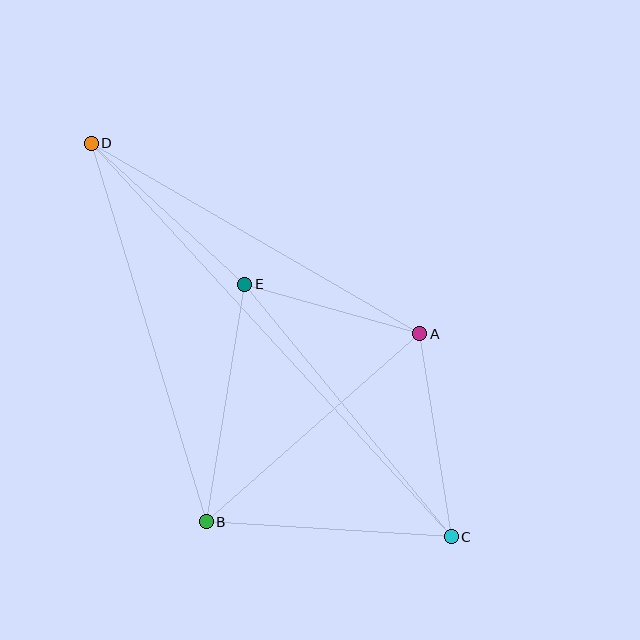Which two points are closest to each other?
Points A and E are closest to each other.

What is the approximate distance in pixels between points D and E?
The distance between D and E is approximately 209 pixels.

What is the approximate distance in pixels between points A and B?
The distance between A and B is approximately 284 pixels.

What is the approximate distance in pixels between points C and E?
The distance between C and E is approximately 326 pixels.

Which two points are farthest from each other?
Points C and D are farthest from each other.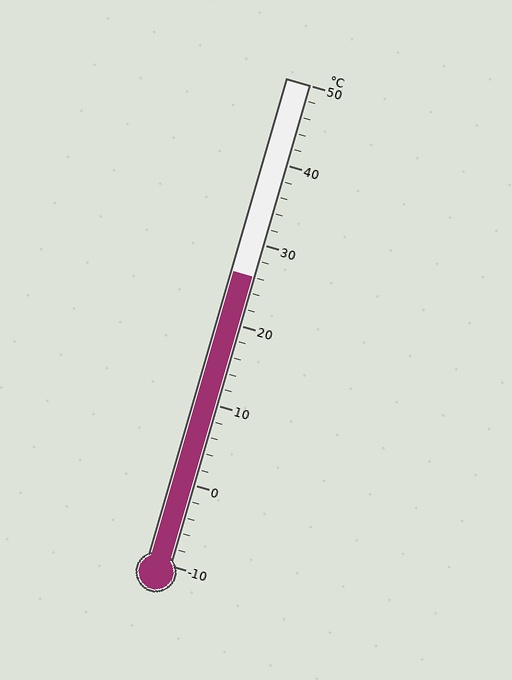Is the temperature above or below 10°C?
The temperature is above 10°C.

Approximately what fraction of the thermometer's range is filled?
The thermometer is filled to approximately 60% of its range.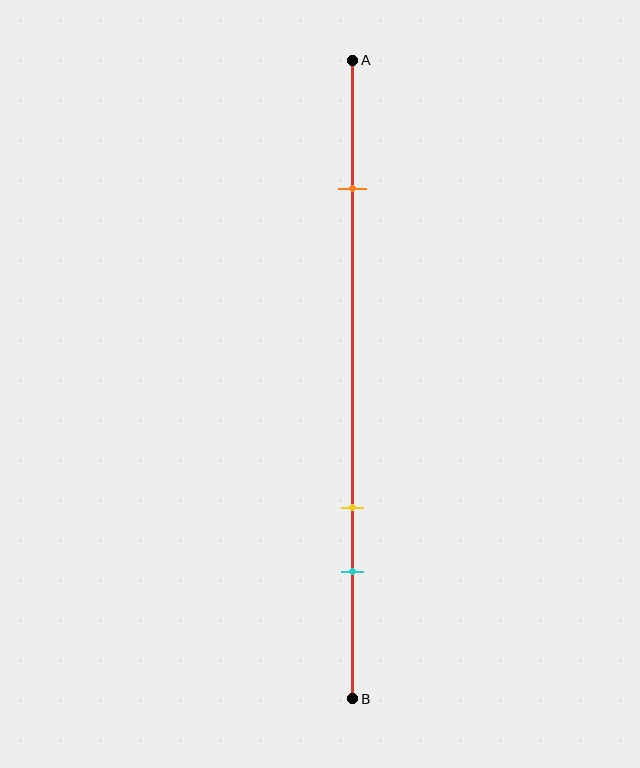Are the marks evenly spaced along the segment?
No, the marks are not evenly spaced.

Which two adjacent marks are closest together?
The yellow and cyan marks are the closest adjacent pair.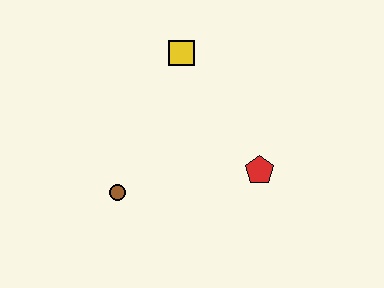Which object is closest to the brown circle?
The red pentagon is closest to the brown circle.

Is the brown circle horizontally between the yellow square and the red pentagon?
No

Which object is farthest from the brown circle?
The yellow square is farthest from the brown circle.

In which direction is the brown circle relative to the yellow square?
The brown circle is below the yellow square.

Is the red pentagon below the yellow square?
Yes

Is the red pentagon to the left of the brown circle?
No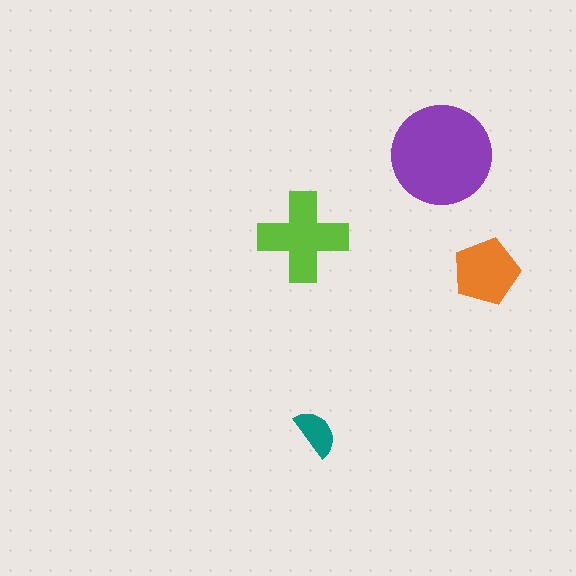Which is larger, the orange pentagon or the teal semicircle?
The orange pentagon.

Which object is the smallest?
The teal semicircle.